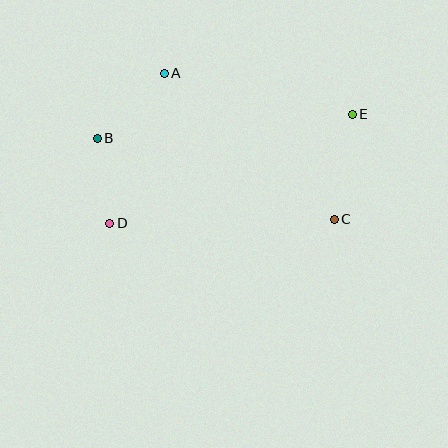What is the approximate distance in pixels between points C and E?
The distance between C and E is approximately 106 pixels.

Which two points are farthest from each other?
Points D and E are farthest from each other.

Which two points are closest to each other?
Points B and D are closest to each other.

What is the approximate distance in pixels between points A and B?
The distance between A and B is approximately 94 pixels.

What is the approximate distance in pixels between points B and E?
The distance between B and E is approximately 256 pixels.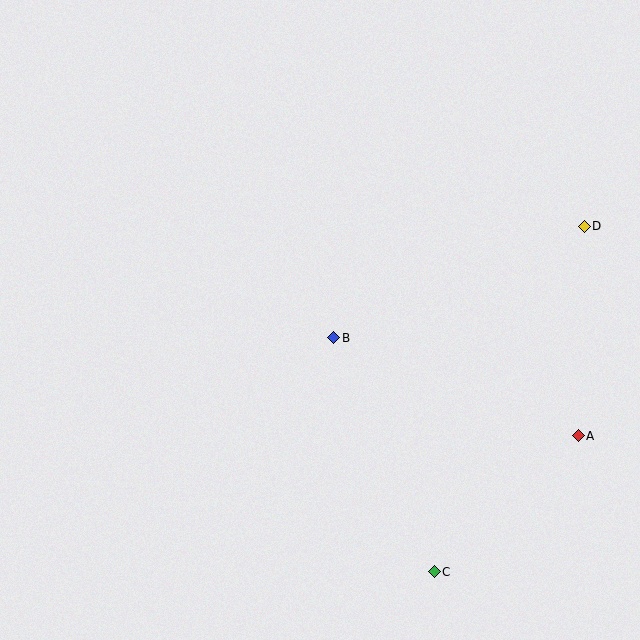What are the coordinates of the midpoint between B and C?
The midpoint between B and C is at (384, 455).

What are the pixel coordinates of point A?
Point A is at (578, 436).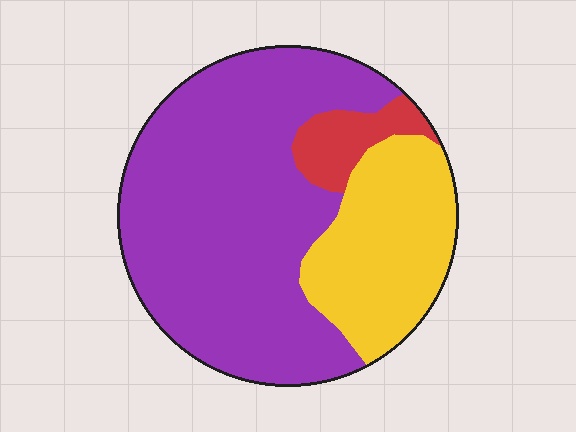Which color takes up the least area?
Red, at roughly 10%.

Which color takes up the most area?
Purple, at roughly 65%.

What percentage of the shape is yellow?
Yellow covers roughly 25% of the shape.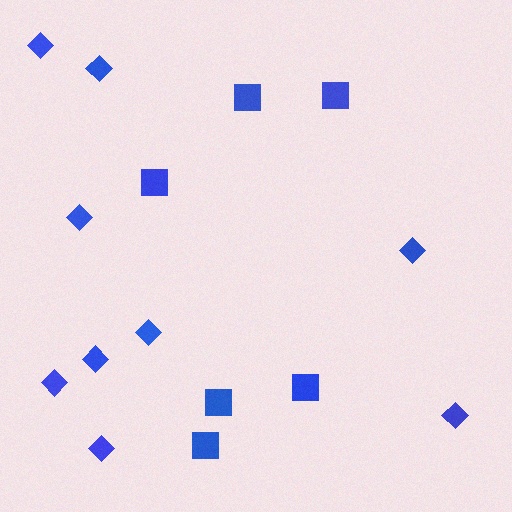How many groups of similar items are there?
There are 2 groups: one group of diamonds (9) and one group of squares (6).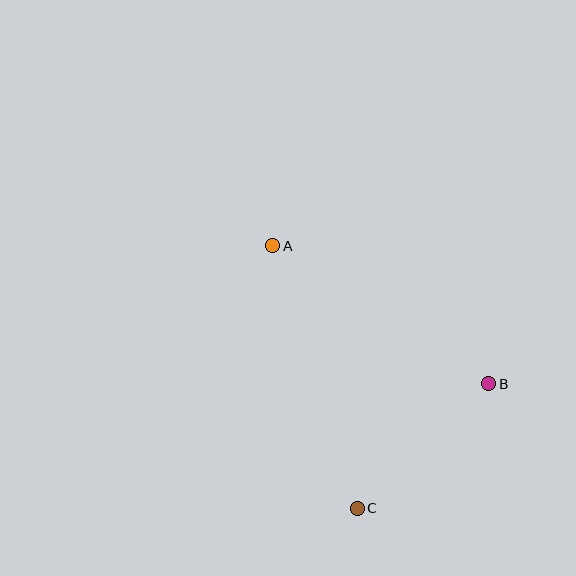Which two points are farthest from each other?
Points A and C are farthest from each other.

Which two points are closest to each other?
Points B and C are closest to each other.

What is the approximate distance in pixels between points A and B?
The distance between A and B is approximately 256 pixels.